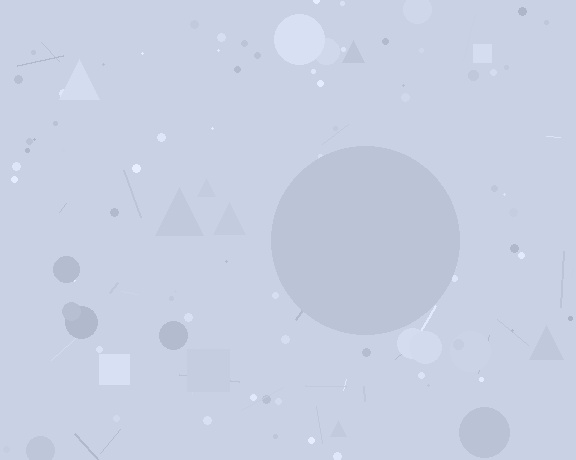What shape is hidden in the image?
A circle is hidden in the image.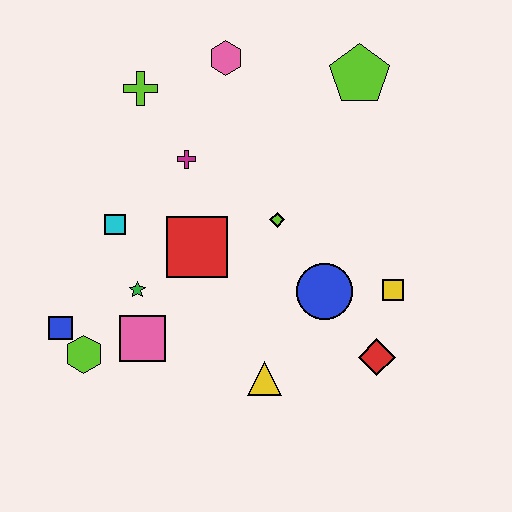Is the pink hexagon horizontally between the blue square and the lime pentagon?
Yes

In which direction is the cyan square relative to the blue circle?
The cyan square is to the left of the blue circle.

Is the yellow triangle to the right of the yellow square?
No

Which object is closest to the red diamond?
The yellow square is closest to the red diamond.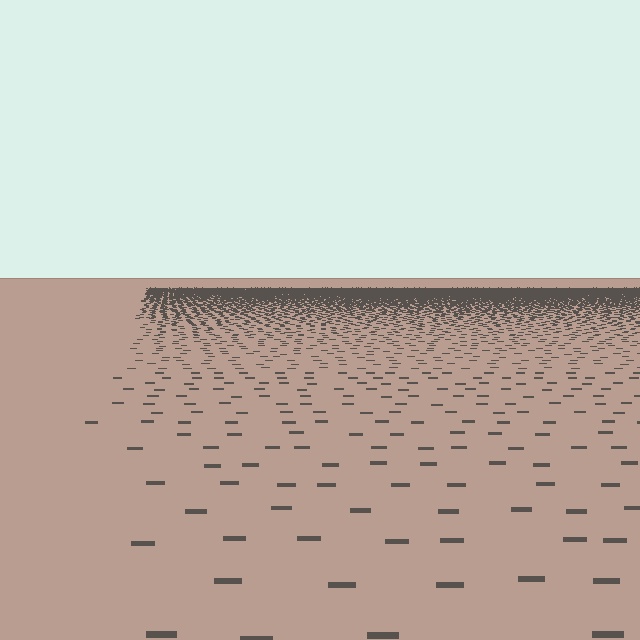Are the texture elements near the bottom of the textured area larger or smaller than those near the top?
Larger. Near the bottom, elements are closer to the viewer and appear at a bigger on-screen size.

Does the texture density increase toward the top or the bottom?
Density increases toward the top.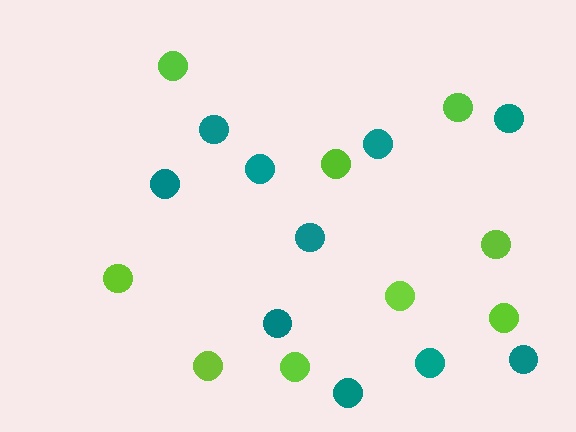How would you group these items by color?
There are 2 groups: one group of lime circles (9) and one group of teal circles (10).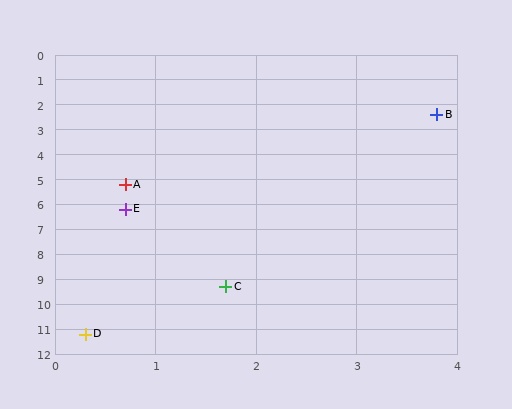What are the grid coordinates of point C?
Point C is at approximately (1.7, 9.3).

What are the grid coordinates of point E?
Point E is at approximately (0.7, 6.2).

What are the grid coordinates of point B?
Point B is at approximately (3.8, 2.4).